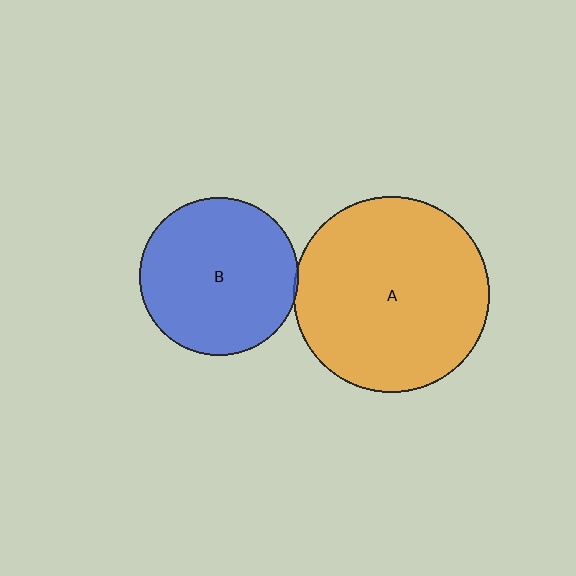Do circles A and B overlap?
Yes.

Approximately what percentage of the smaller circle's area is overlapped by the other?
Approximately 5%.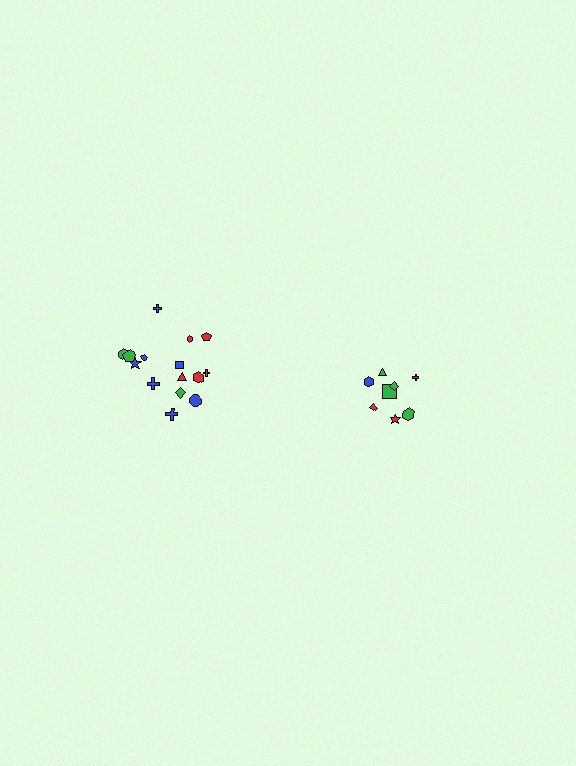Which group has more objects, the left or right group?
The left group.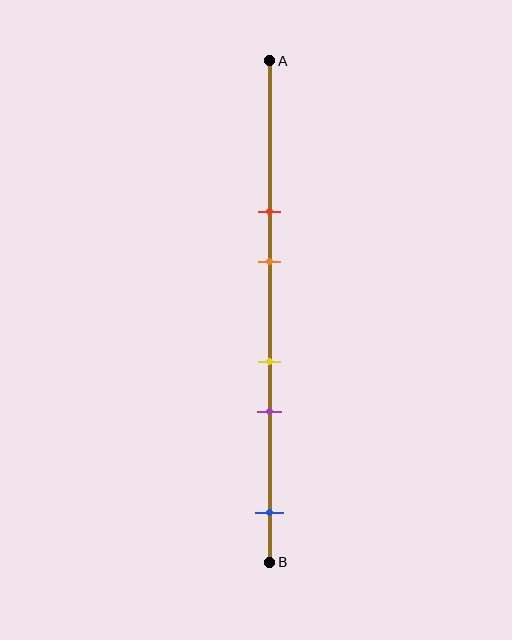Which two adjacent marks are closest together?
The yellow and purple marks are the closest adjacent pair.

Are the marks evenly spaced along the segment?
No, the marks are not evenly spaced.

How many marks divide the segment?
There are 5 marks dividing the segment.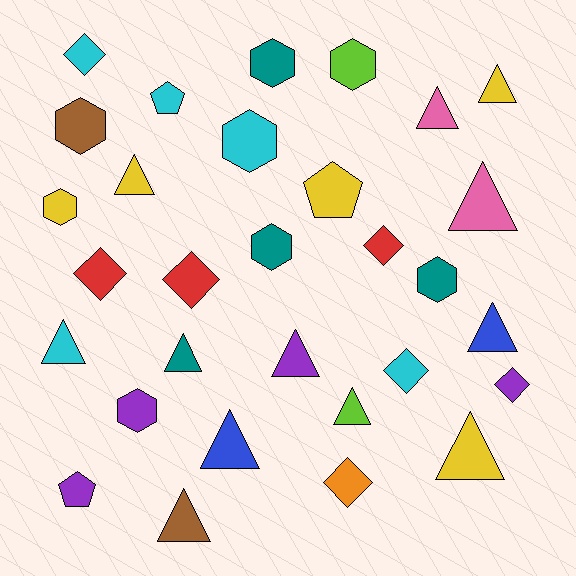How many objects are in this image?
There are 30 objects.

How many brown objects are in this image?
There are 2 brown objects.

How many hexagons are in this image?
There are 8 hexagons.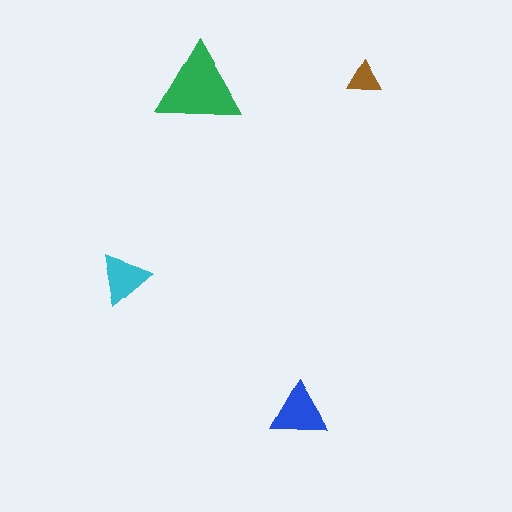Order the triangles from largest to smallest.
the green one, the blue one, the cyan one, the brown one.